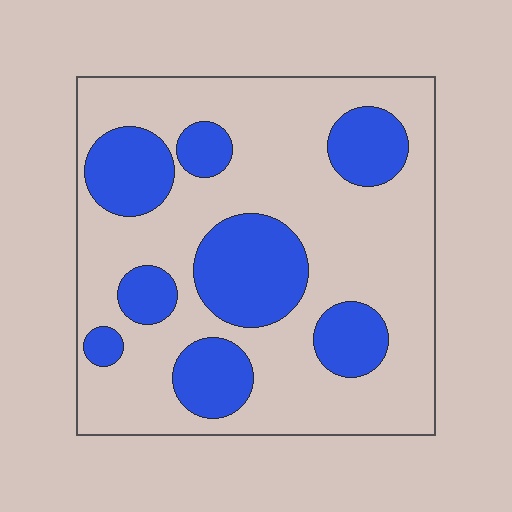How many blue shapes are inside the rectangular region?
8.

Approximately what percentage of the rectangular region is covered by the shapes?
Approximately 30%.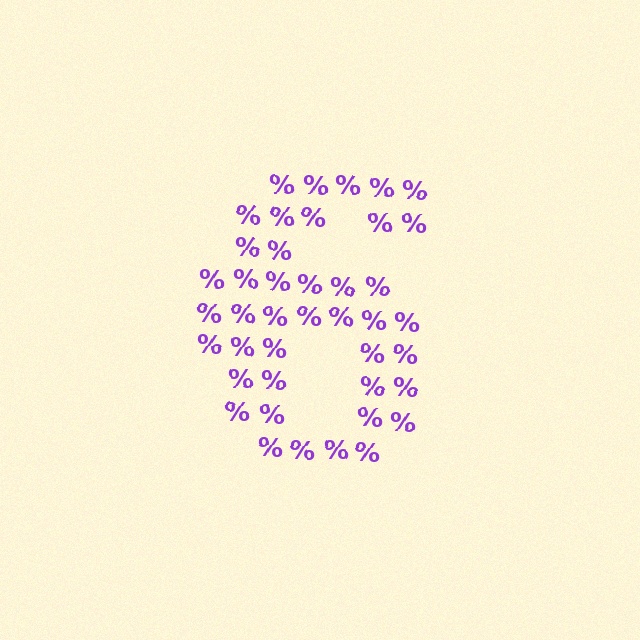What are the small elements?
The small elements are percent signs.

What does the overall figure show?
The overall figure shows the digit 6.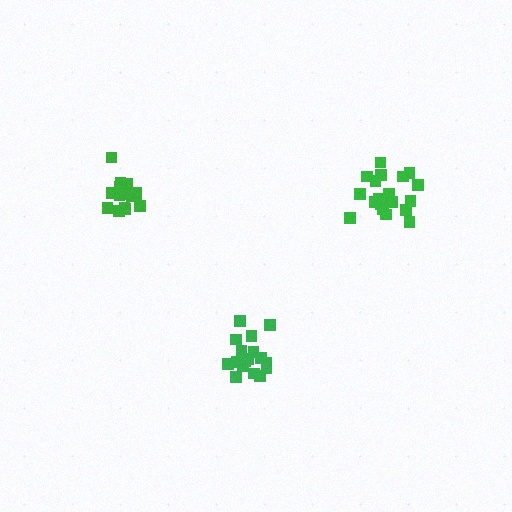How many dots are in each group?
Group 1: 19 dots, Group 2: 18 dots, Group 3: 17 dots (54 total).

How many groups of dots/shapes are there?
There are 3 groups.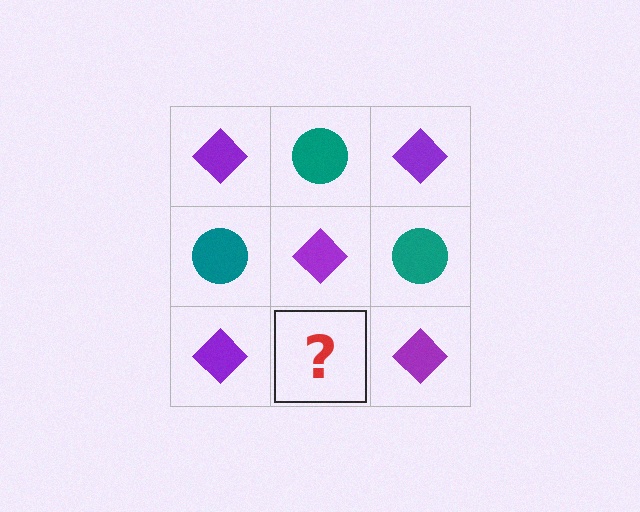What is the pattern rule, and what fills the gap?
The rule is that it alternates purple diamond and teal circle in a checkerboard pattern. The gap should be filled with a teal circle.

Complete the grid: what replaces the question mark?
The question mark should be replaced with a teal circle.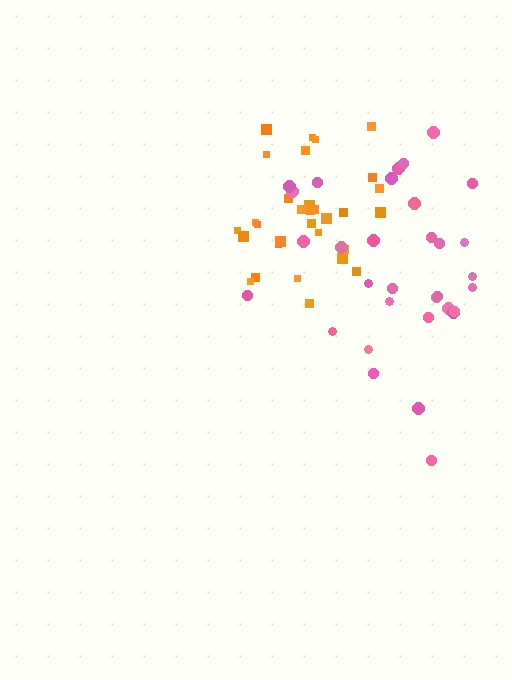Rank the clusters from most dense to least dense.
orange, pink.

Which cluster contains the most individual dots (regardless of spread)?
Pink (32).